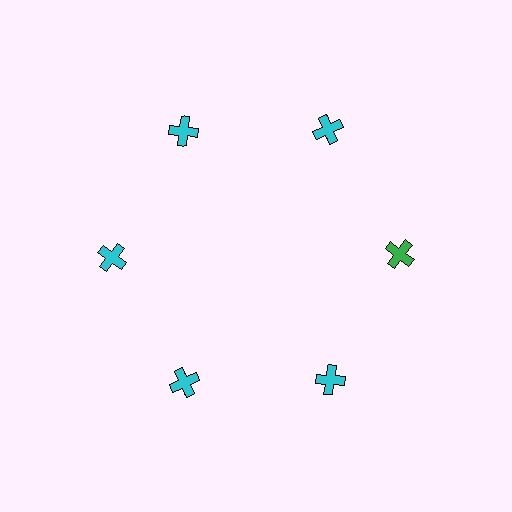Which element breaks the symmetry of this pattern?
The green cross at roughly the 3 o'clock position breaks the symmetry. All other shapes are cyan crosses.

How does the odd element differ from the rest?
It has a different color: green instead of cyan.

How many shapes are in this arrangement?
There are 6 shapes arranged in a ring pattern.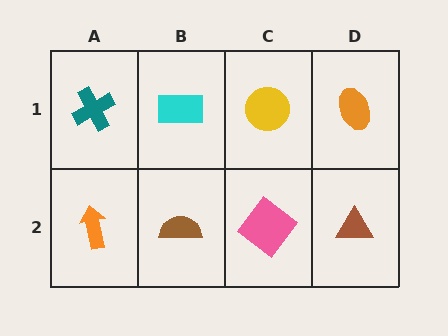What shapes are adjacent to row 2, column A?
A teal cross (row 1, column A), a brown semicircle (row 2, column B).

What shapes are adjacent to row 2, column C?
A yellow circle (row 1, column C), a brown semicircle (row 2, column B), a brown triangle (row 2, column D).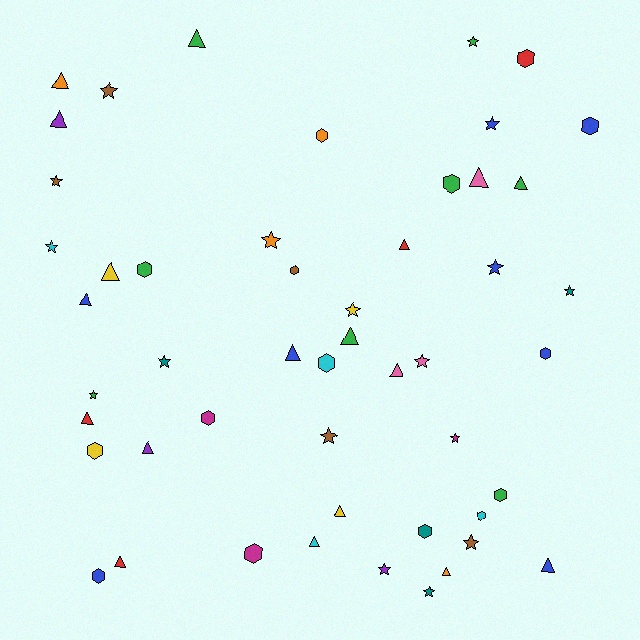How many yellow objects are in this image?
There are 4 yellow objects.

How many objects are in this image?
There are 50 objects.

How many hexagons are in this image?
There are 15 hexagons.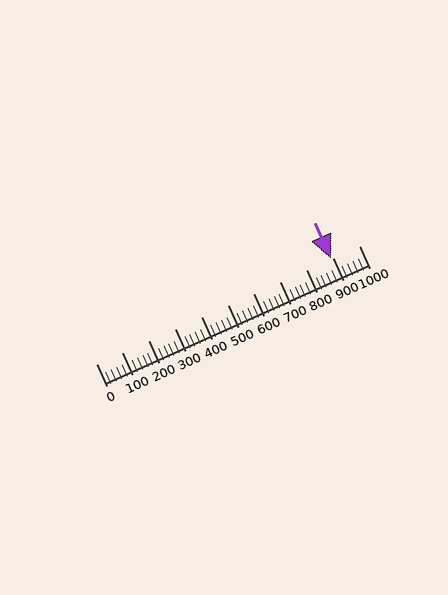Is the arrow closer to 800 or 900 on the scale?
The arrow is closer to 900.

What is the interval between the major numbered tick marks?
The major tick marks are spaced 100 units apart.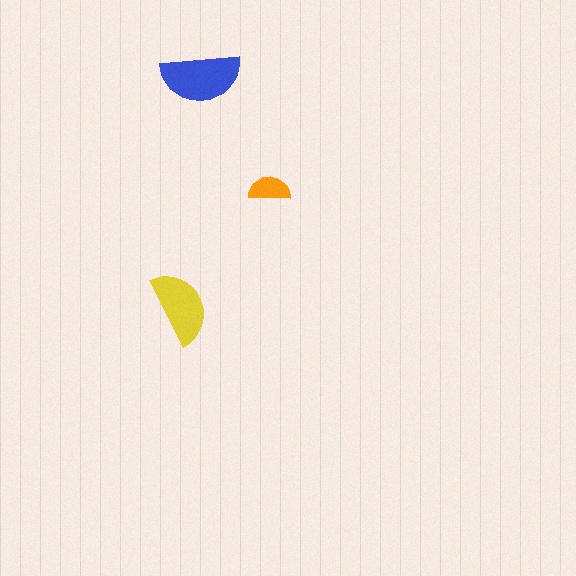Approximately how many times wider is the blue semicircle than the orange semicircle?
About 2 times wider.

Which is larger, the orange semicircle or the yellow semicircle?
The yellow one.